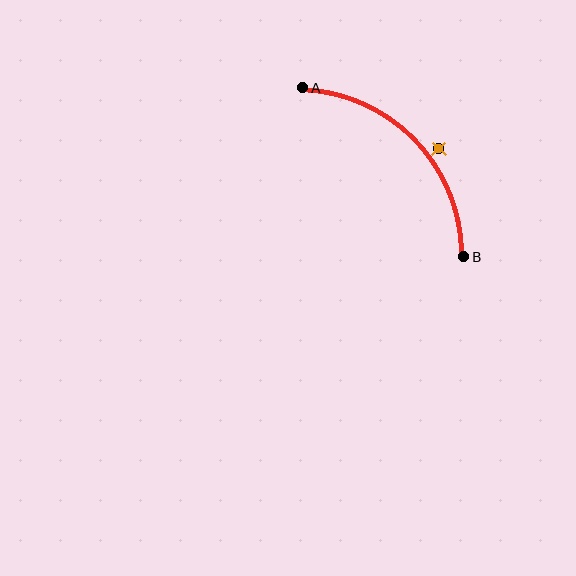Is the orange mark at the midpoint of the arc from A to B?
No — the orange mark does not lie on the arc at all. It sits slightly outside the curve.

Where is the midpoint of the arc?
The arc midpoint is the point on the curve farthest from the straight line joining A and B. It sits above and to the right of that line.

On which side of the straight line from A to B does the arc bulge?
The arc bulges above and to the right of the straight line connecting A and B.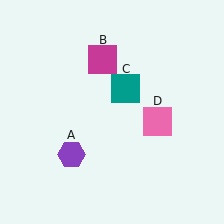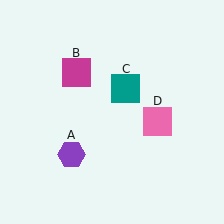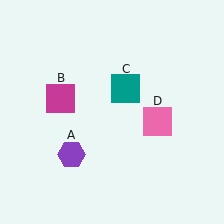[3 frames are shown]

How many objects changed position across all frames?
1 object changed position: magenta square (object B).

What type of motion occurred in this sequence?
The magenta square (object B) rotated counterclockwise around the center of the scene.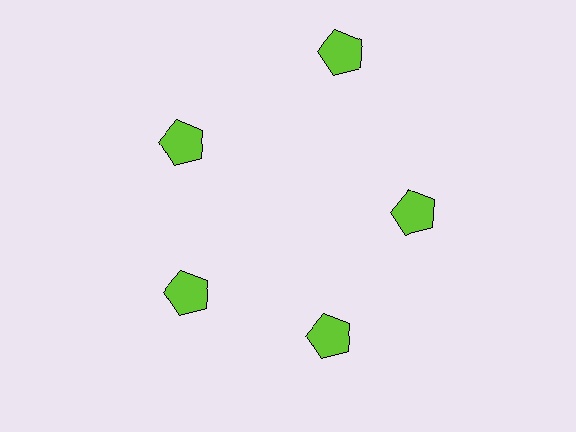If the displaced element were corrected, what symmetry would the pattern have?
It would have 5-fold rotational symmetry — the pattern would map onto itself every 72 degrees.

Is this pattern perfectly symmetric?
No. The 5 lime pentagons are arranged in a ring, but one element near the 1 o'clock position is pushed outward from the center, breaking the 5-fold rotational symmetry.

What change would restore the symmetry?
The symmetry would be restored by moving it inward, back onto the ring so that all 5 pentagons sit at equal angles and equal distance from the center.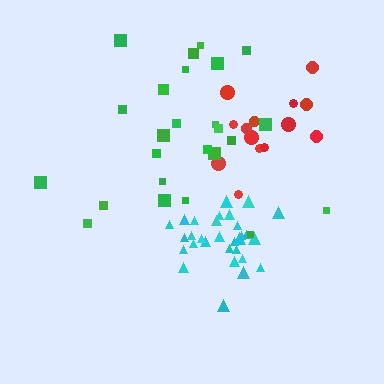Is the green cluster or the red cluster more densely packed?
Red.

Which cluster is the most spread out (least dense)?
Green.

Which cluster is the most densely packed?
Cyan.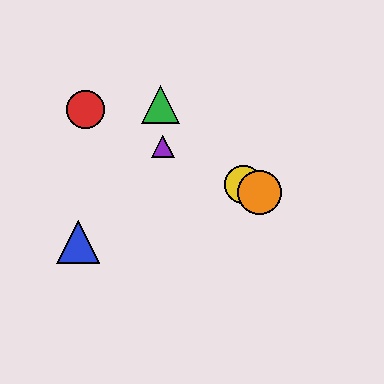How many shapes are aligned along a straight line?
4 shapes (the red circle, the yellow circle, the purple triangle, the orange circle) are aligned along a straight line.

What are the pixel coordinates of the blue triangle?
The blue triangle is at (78, 242).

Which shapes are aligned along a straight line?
The red circle, the yellow circle, the purple triangle, the orange circle are aligned along a straight line.